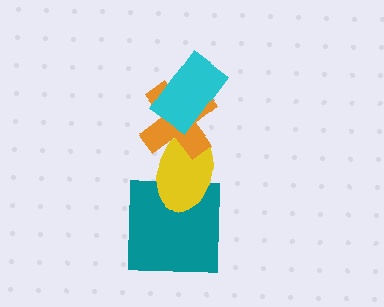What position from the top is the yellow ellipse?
The yellow ellipse is 3rd from the top.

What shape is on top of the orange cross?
The cyan rectangle is on top of the orange cross.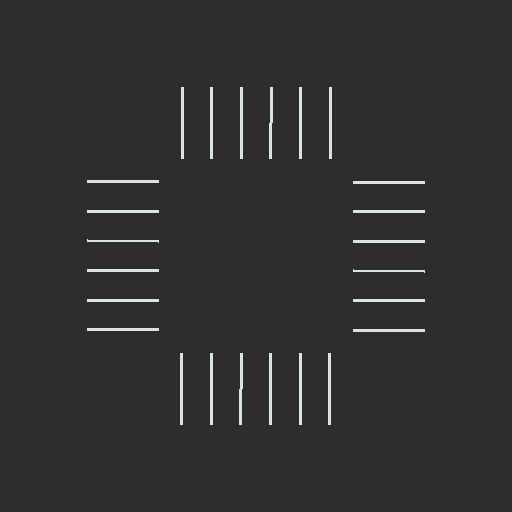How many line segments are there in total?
24 — 6 along each of the 4 edges.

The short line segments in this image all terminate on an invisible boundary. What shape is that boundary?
An illusory square — the line segments terminate on its edges but no continuous stroke is drawn.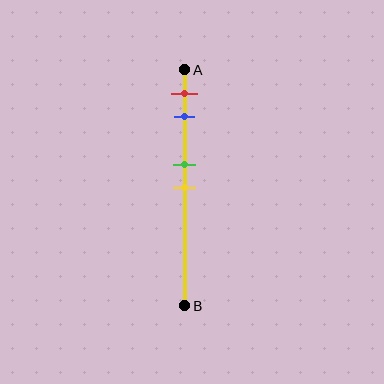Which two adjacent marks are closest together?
The green and yellow marks are the closest adjacent pair.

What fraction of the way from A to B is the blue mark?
The blue mark is approximately 20% (0.2) of the way from A to B.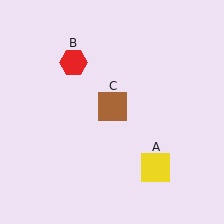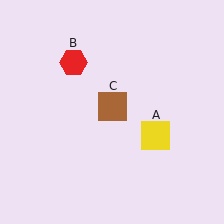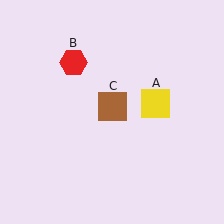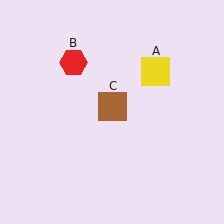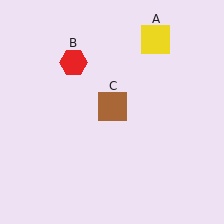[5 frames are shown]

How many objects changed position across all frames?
1 object changed position: yellow square (object A).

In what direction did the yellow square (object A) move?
The yellow square (object A) moved up.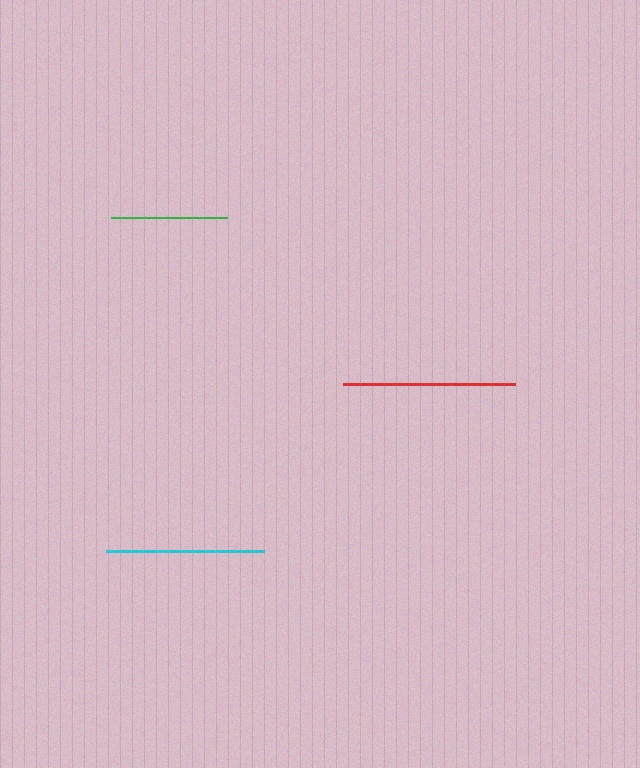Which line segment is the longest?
The red line is the longest at approximately 172 pixels.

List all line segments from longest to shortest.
From longest to shortest: red, cyan, green.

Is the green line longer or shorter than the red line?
The red line is longer than the green line.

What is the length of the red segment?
The red segment is approximately 172 pixels long.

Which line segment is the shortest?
The green line is the shortest at approximately 115 pixels.